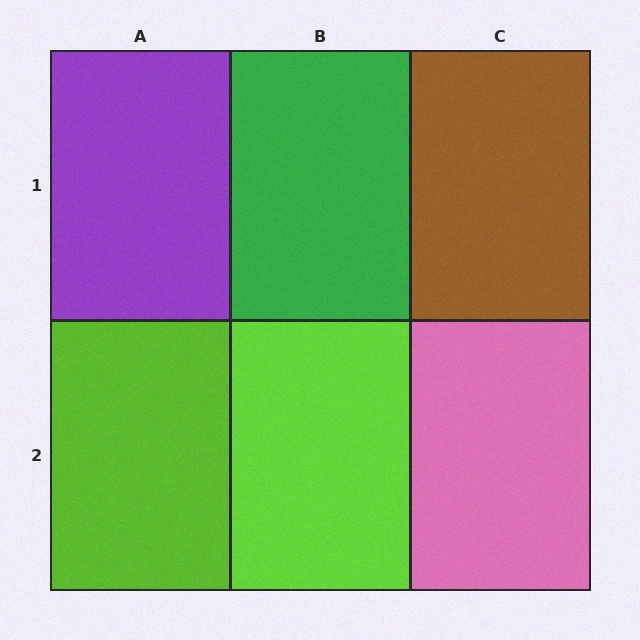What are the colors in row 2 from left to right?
Lime, lime, pink.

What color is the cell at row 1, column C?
Brown.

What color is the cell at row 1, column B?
Green.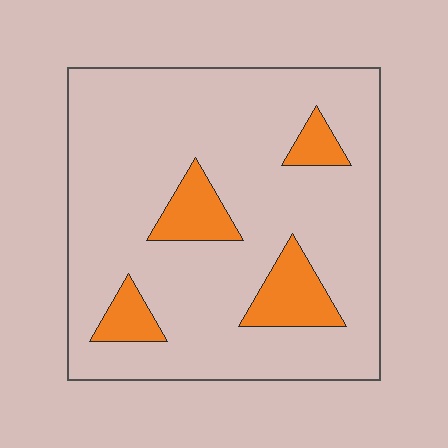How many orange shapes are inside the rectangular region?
4.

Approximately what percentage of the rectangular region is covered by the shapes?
Approximately 15%.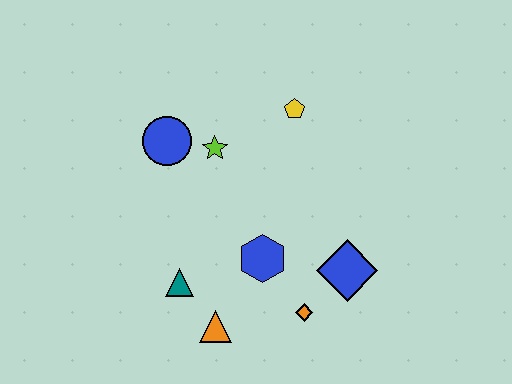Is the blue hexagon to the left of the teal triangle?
No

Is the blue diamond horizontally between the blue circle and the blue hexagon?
No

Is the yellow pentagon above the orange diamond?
Yes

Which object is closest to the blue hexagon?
The orange diamond is closest to the blue hexagon.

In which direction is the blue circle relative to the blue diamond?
The blue circle is to the left of the blue diamond.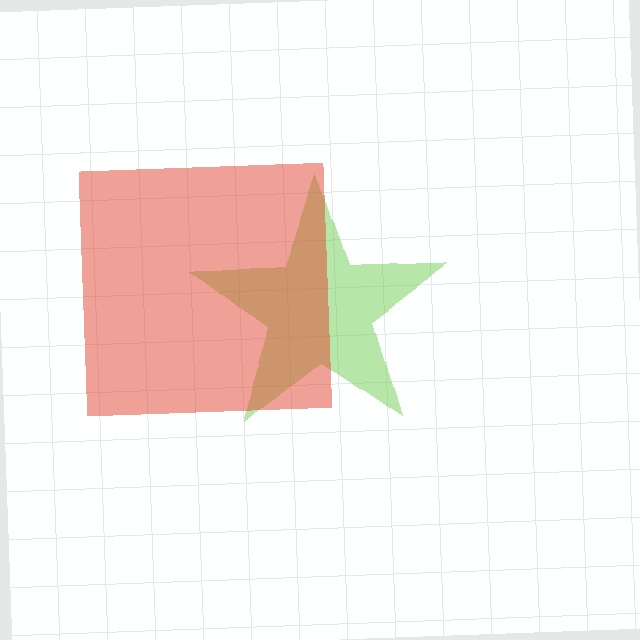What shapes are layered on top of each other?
The layered shapes are: a lime star, a red square.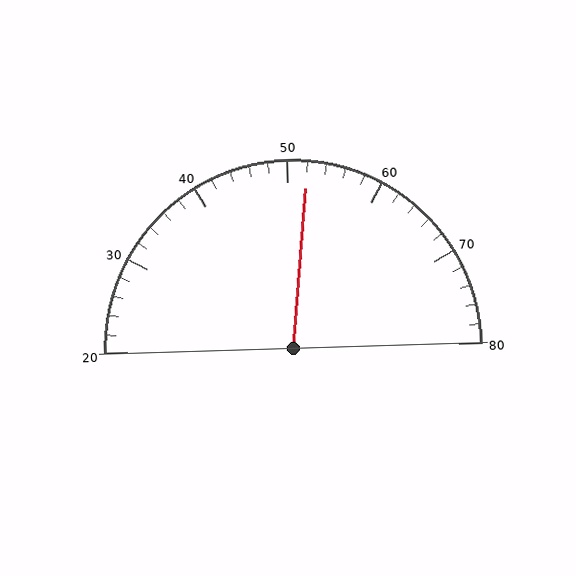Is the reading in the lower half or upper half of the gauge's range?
The reading is in the upper half of the range (20 to 80).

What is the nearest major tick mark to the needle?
The nearest major tick mark is 50.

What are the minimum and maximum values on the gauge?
The gauge ranges from 20 to 80.